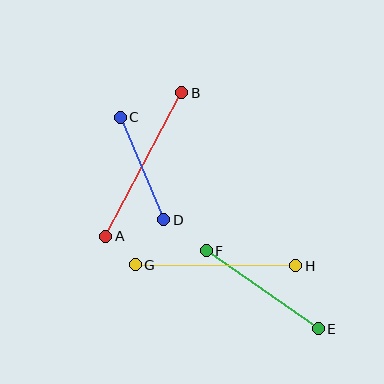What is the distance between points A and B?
The distance is approximately 162 pixels.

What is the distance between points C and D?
The distance is approximately 111 pixels.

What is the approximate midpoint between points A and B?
The midpoint is at approximately (144, 165) pixels.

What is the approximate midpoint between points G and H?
The midpoint is at approximately (215, 265) pixels.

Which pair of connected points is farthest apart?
Points A and B are farthest apart.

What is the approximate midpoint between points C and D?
The midpoint is at approximately (142, 169) pixels.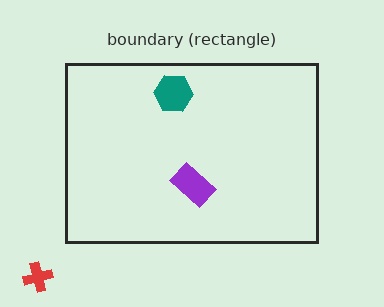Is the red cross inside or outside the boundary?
Outside.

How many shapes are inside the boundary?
2 inside, 1 outside.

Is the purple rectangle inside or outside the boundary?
Inside.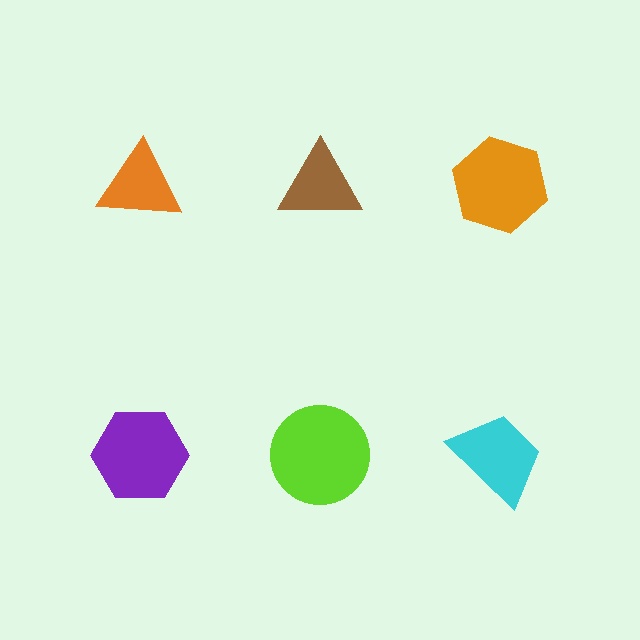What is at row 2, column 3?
A cyan trapezoid.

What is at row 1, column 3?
An orange hexagon.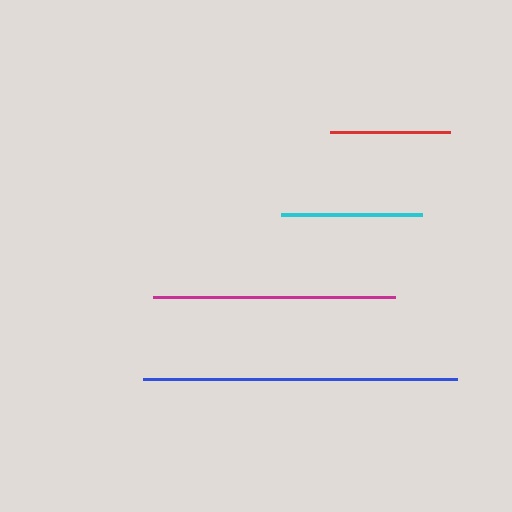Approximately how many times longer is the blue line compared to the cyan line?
The blue line is approximately 2.2 times the length of the cyan line.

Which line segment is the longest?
The blue line is the longest at approximately 314 pixels.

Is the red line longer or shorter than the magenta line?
The magenta line is longer than the red line.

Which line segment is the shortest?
The red line is the shortest at approximately 119 pixels.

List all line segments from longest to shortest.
From longest to shortest: blue, magenta, cyan, red.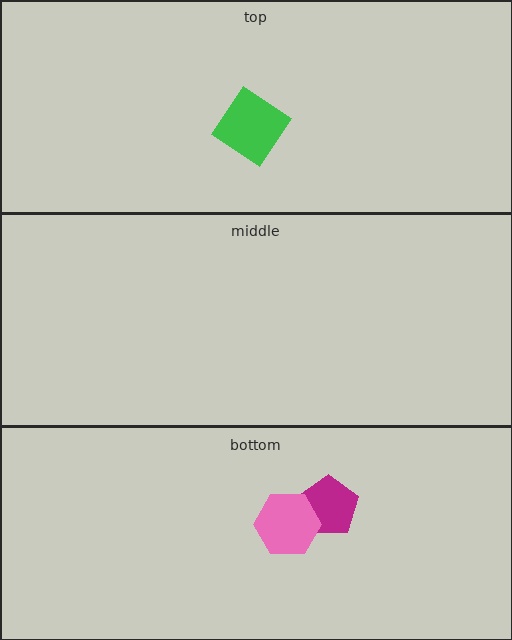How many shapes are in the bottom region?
2.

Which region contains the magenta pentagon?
The bottom region.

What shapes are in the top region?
The green diamond.